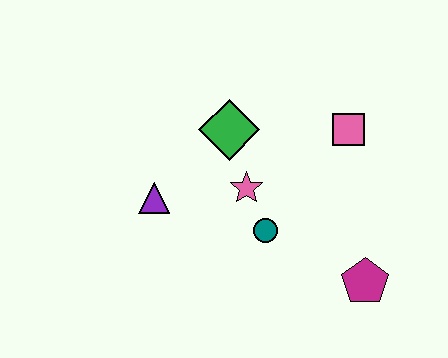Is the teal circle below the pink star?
Yes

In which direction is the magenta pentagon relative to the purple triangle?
The magenta pentagon is to the right of the purple triangle.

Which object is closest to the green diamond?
The pink star is closest to the green diamond.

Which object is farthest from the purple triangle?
The magenta pentagon is farthest from the purple triangle.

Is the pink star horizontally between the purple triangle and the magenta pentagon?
Yes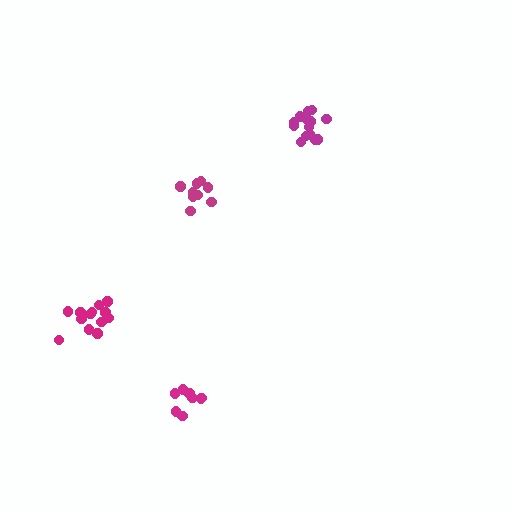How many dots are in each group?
Group 1: 9 dots, Group 2: 13 dots, Group 3: 8 dots, Group 4: 14 dots (44 total).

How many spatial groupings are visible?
There are 4 spatial groupings.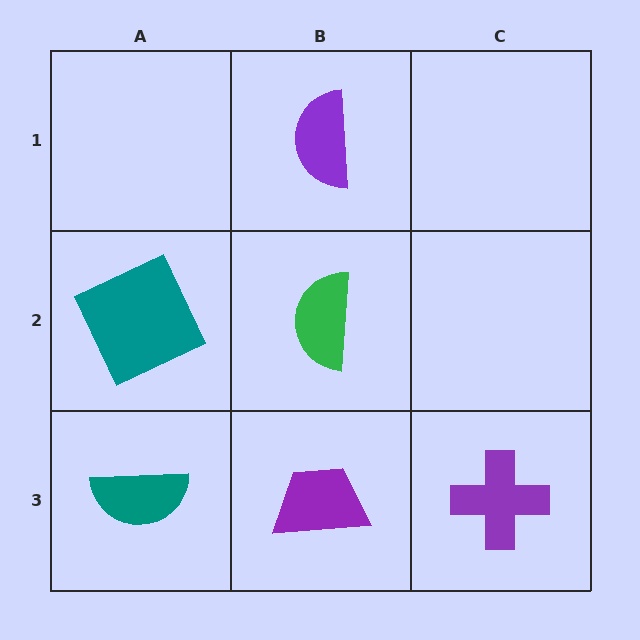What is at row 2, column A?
A teal square.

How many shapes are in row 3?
3 shapes.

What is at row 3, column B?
A purple trapezoid.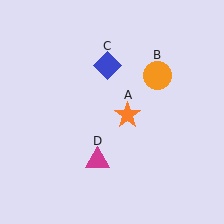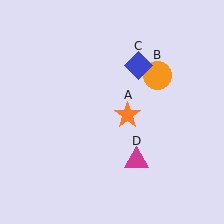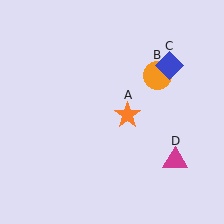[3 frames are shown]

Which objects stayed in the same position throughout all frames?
Orange star (object A) and orange circle (object B) remained stationary.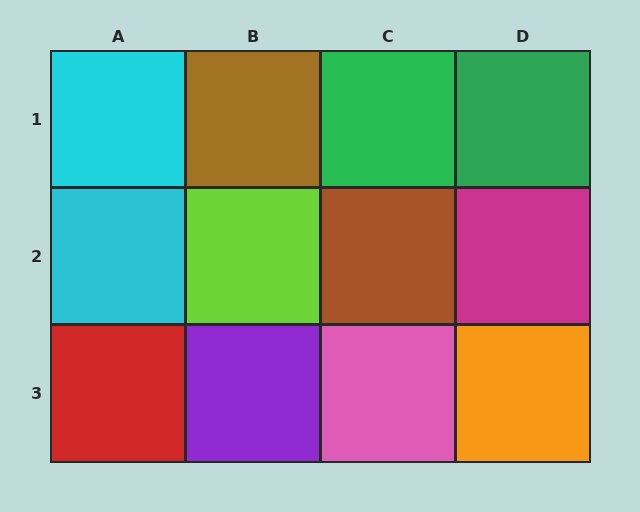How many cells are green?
2 cells are green.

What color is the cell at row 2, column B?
Lime.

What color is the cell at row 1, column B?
Brown.